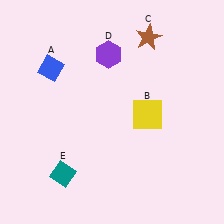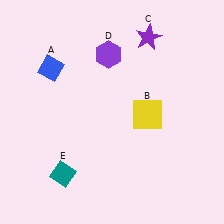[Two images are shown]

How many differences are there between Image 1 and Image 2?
There is 1 difference between the two images.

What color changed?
The star (C) changed from brown in Image 1 to purple in Image 2.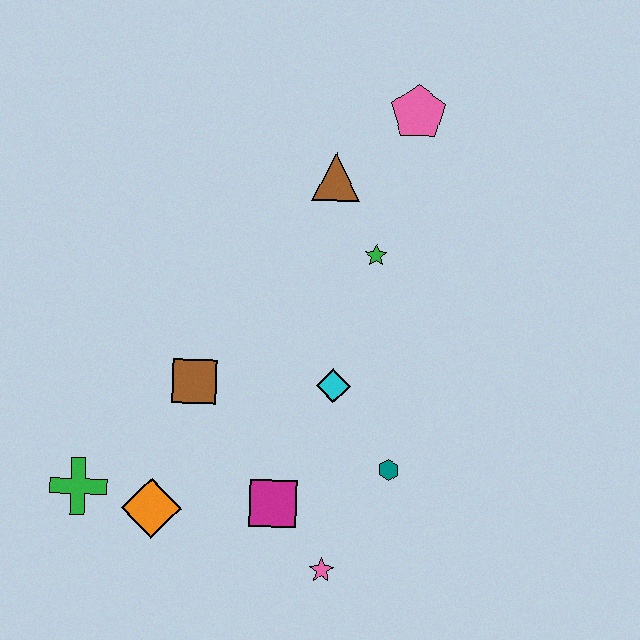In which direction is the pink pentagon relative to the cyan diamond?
The pink pentagon is above the cyan diamond.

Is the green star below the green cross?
No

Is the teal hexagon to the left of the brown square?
No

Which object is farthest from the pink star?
The pink pentagon is farthest from the pink star.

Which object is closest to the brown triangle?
The green star is closest to the brown triangle.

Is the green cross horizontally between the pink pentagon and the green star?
No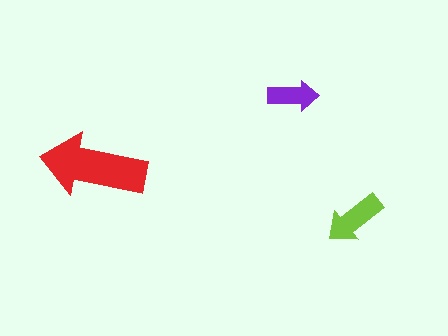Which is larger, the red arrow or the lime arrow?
The red one.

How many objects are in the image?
There are 3 objects in the image.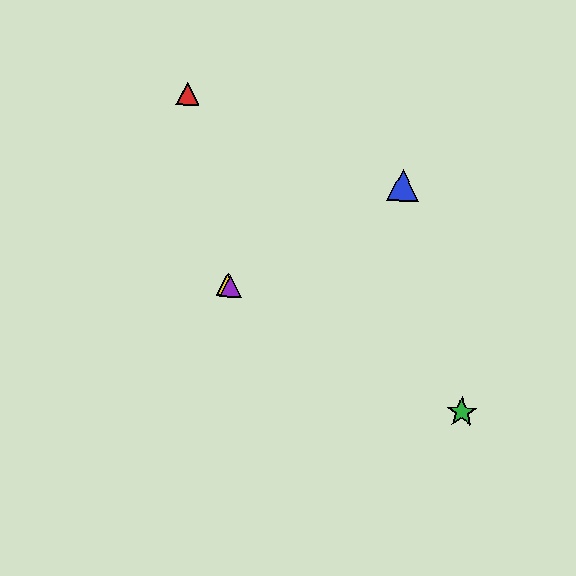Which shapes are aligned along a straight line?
The green star, the yellow triangle, the purple triangle are aligned along a straight line.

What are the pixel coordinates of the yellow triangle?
The yellow triangle is at (228, 285).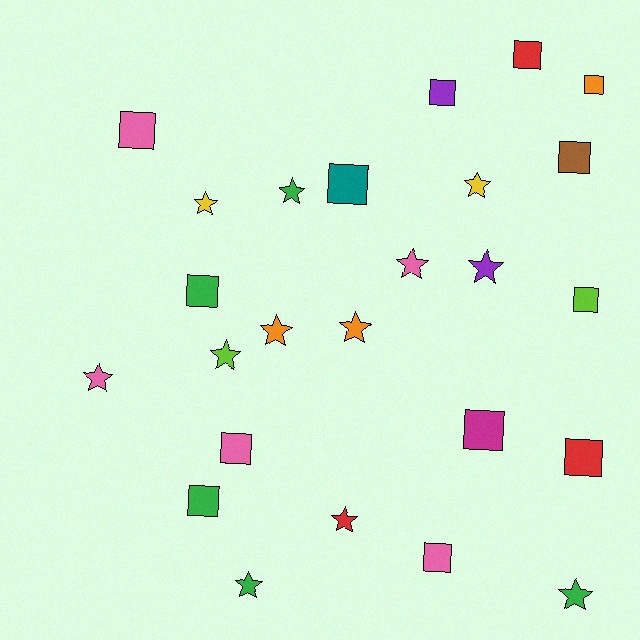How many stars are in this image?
There are 12 stars.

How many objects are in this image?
There are 25 objects.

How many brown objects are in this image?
There is 1 brown object.